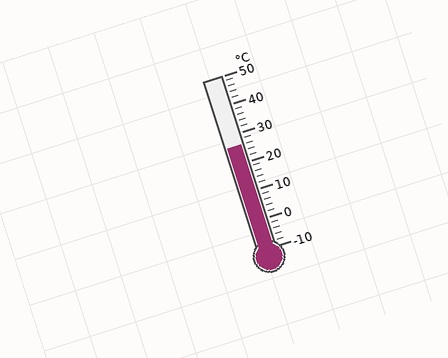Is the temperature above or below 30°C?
The temperature is below 30°C.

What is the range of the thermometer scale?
The thermometer scale ranges from -10°C to 50°C.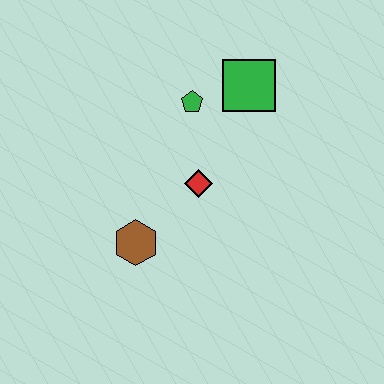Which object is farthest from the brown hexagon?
The green square is farthest from the brown hexagon.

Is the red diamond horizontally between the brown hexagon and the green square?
Yes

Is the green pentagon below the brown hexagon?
No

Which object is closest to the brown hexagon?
The red diamond is closest to the brown hexagon.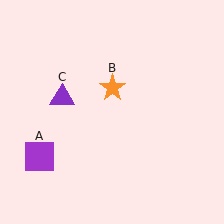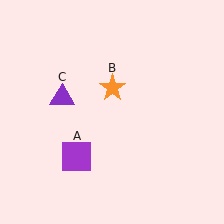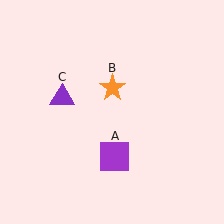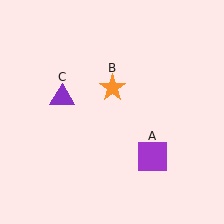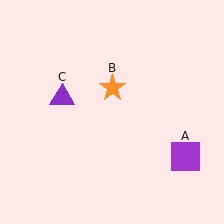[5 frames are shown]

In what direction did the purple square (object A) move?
The purple square (object A) moved right.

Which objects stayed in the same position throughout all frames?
Orange star (object B) and purple triangle (object C) remained stationary.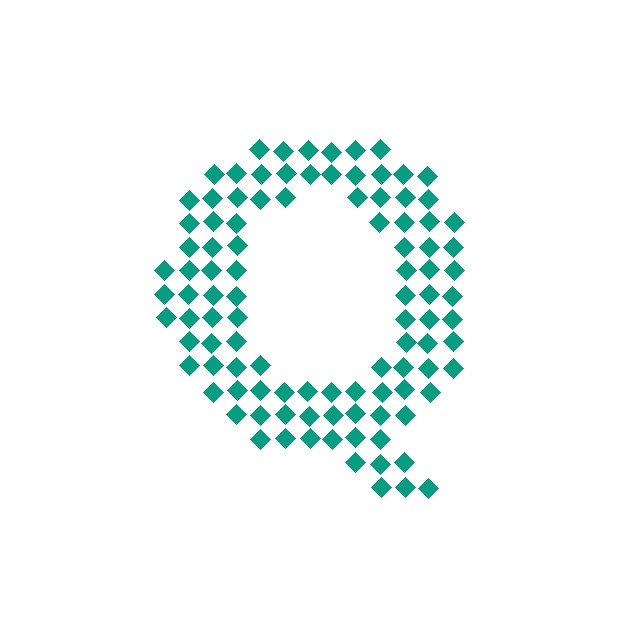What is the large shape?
The large shape is the letter Q.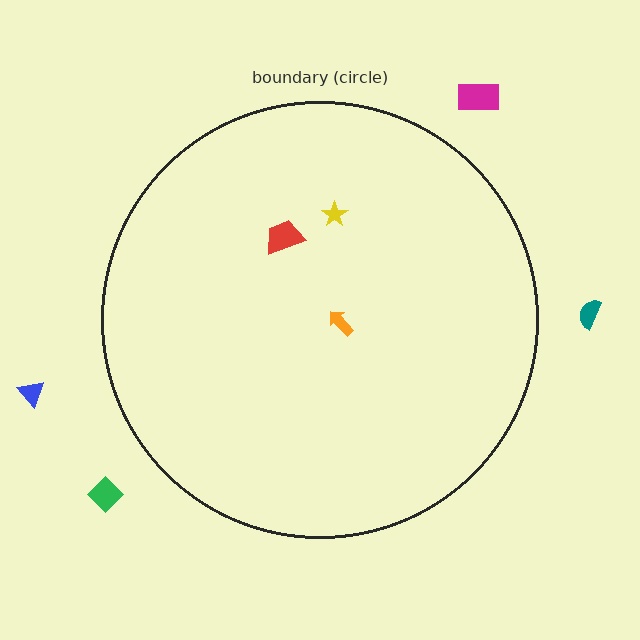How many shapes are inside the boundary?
3 inside, 4 outside.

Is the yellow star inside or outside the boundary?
Inside.